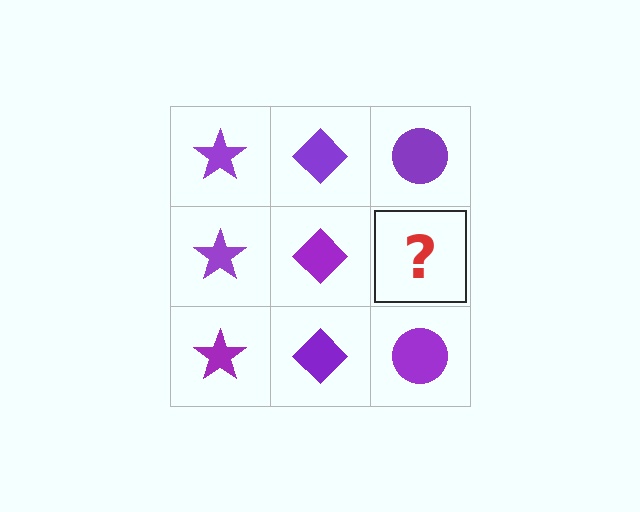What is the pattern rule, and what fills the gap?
The rule is that each column has a consistent shape. The gap should be filled with a purple circle.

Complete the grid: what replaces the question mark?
The question mark should be replaced with a purple circle.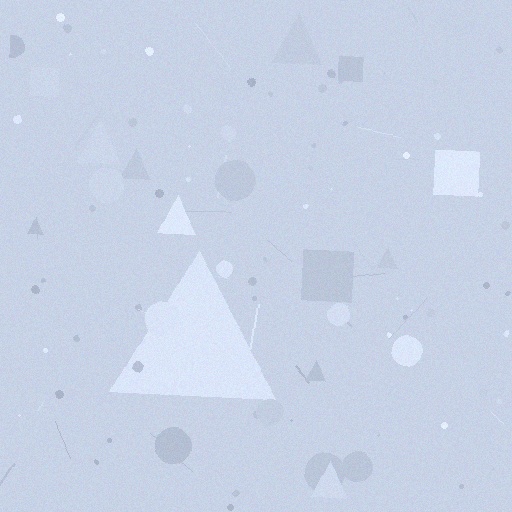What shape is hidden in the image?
A triangle is hidden in the image.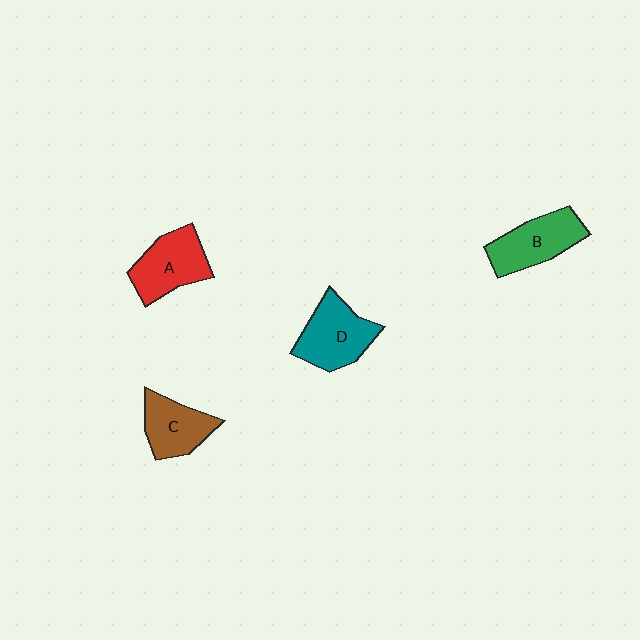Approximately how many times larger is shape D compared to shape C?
Approximately 1.2 times.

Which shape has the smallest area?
Shape C (brown).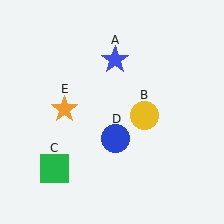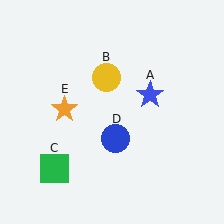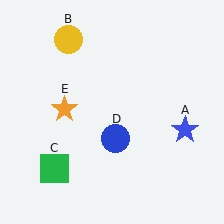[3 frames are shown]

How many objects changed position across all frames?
2 objects changed position: blue star (object A), yellow circle (object B).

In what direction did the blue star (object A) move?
The blue star (object A) moved down and to the right.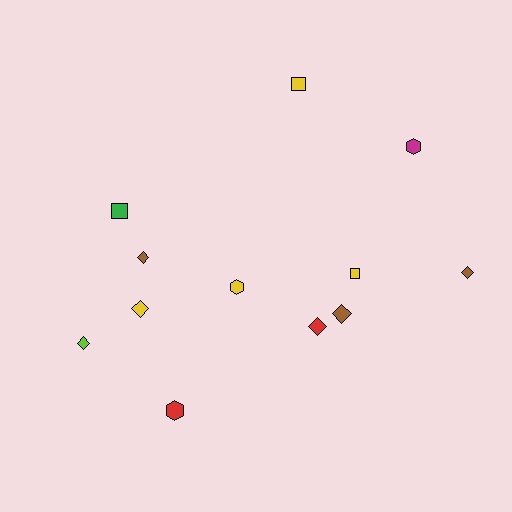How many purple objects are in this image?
There are no purple objects.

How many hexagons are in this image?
There are 3 hexagons.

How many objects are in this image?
There are 12 objects.